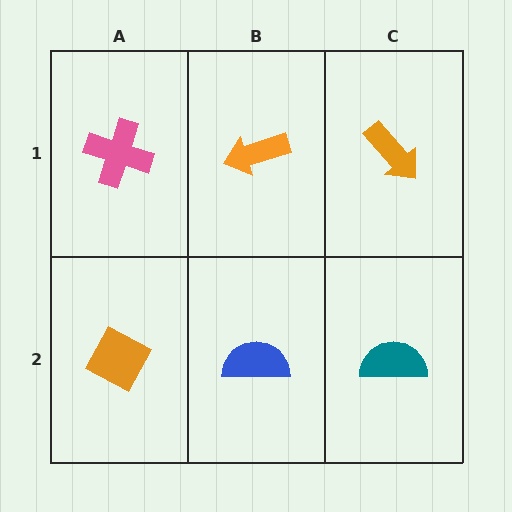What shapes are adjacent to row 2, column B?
An orange arrow (row 1, column B), an orange diamond (row 2, column A), a teal semicircle (row 2, column C).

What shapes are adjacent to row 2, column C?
An orange arrow (row 1, column C), a blue semicircle (row 2, column B).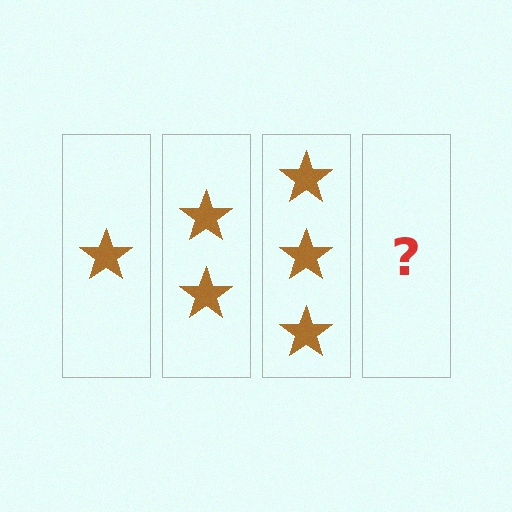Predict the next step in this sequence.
The next step is 4 stars.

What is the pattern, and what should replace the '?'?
The pattern is that each step adds one more star. The '?' should be 4 stars.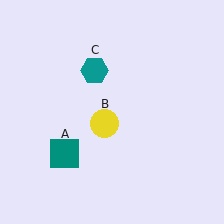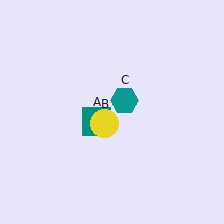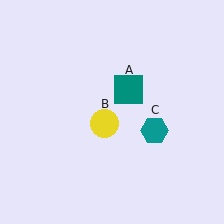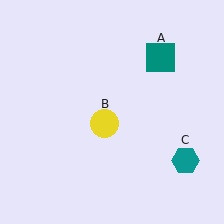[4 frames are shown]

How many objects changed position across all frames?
2 objects changed position: teal square (object A), teal hexagon (object C).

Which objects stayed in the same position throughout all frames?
Yellow circle (object B) remained stationary.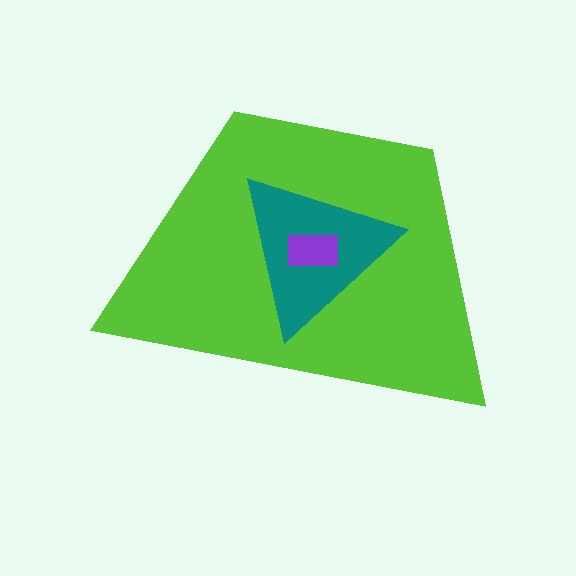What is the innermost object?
The purple rectangle.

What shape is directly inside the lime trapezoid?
The teal triangle.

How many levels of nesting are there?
3.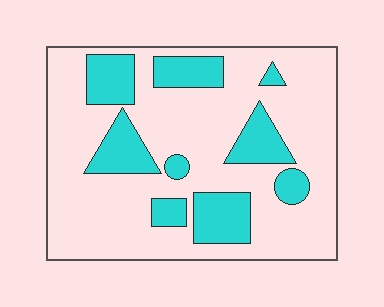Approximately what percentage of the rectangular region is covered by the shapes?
Approximately 25%.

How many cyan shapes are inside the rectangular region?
9.